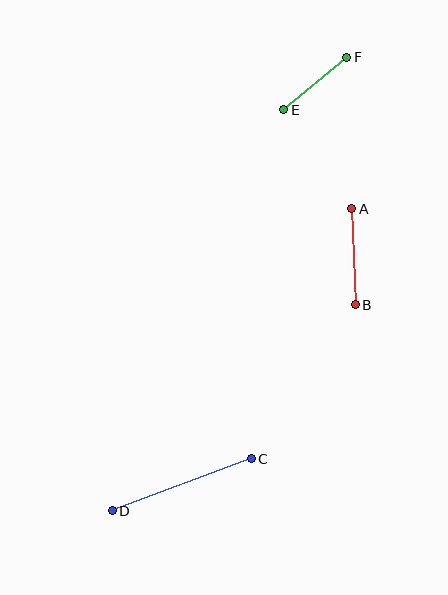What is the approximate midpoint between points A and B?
The midpoint is at approximately (353, 257) pixels.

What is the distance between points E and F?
The distance is approximately 82 pixels.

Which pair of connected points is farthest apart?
Points C and D are farthest apart.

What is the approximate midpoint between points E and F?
The midpoint is at approximately (315, 83) pixels.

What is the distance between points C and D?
The distance is approximately 148 pixels.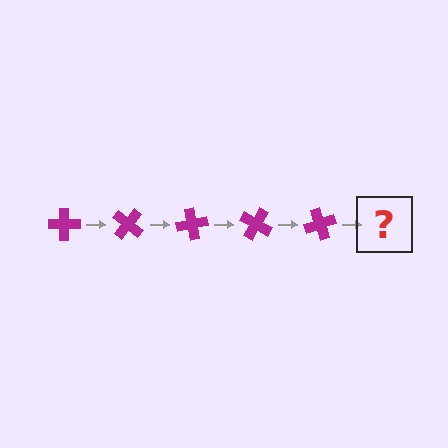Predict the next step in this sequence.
The next step is a magenta cross rotated 200 degrees.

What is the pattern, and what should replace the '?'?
The pattern is that the cross rotates 40 degrees each step. The '?' should be a magenta cross rotated 200 degrees.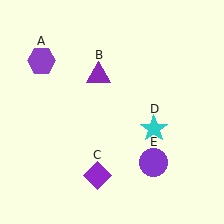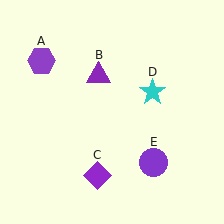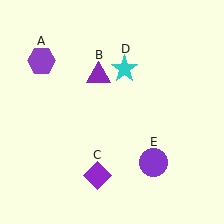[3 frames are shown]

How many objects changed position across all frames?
1 object changed position: cyan star (object D).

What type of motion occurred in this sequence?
The cyan star (object D) rotated counterclockwise around the center of the scene.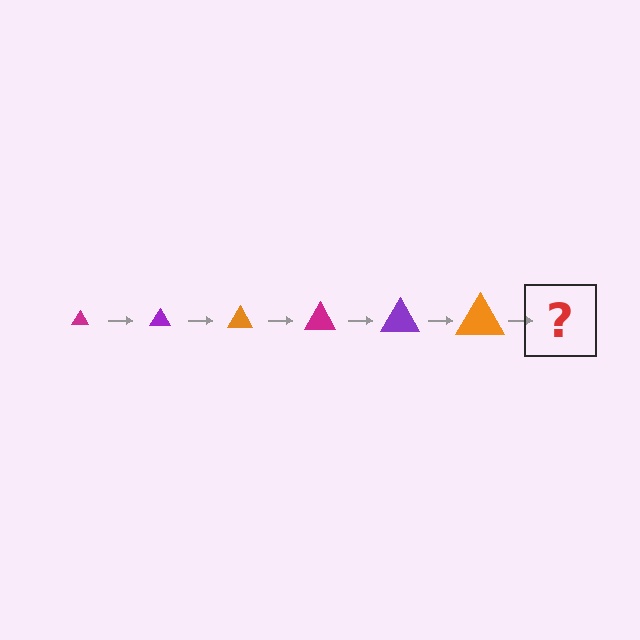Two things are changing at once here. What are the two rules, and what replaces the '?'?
The two rules are that the triangle grows larger each step and the color cycles through magenta, purple, and orange. The '?' should be a magenta triangle, larger than the previous one.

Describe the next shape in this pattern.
It should be a magenta triangle, larger than the previous one.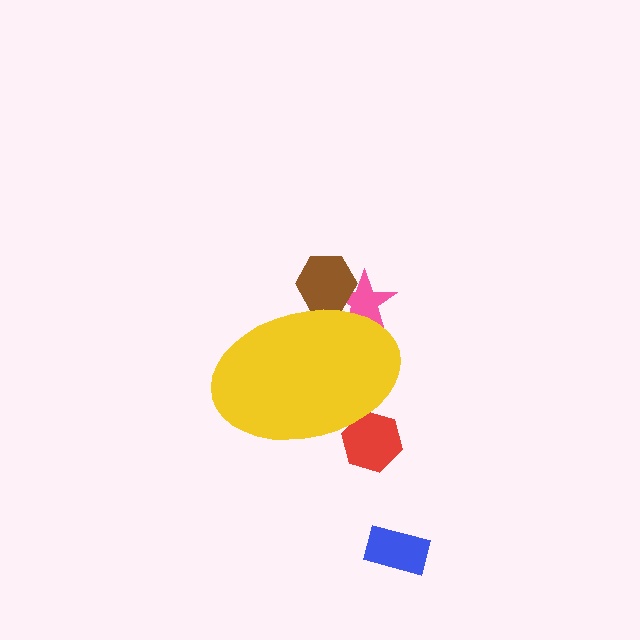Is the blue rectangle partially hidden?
No, the blue rectangle is fully visible.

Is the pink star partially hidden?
Yes, the pink star is partially hidden behind the yellow ellipse.